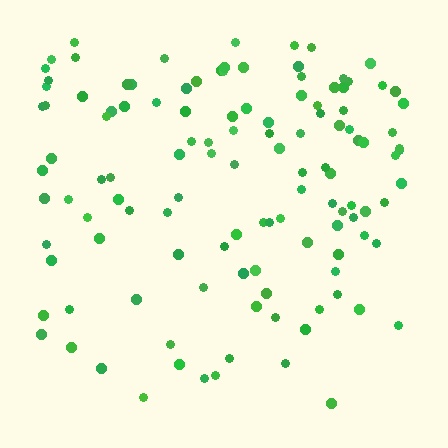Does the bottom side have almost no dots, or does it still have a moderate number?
Still a moderate number, just noticeably fewer than the top.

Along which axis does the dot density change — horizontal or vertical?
Vertical.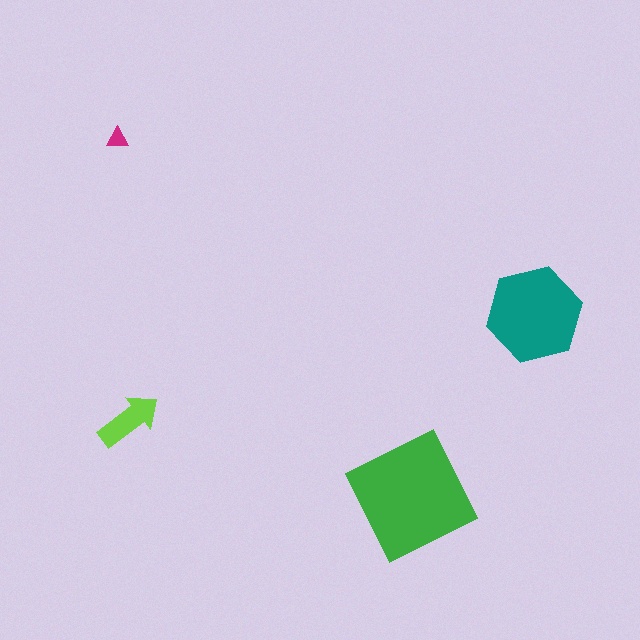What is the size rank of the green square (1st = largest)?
1st.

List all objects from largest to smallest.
The green square, the teal hexagon, the lime arrow, the magenta triangle.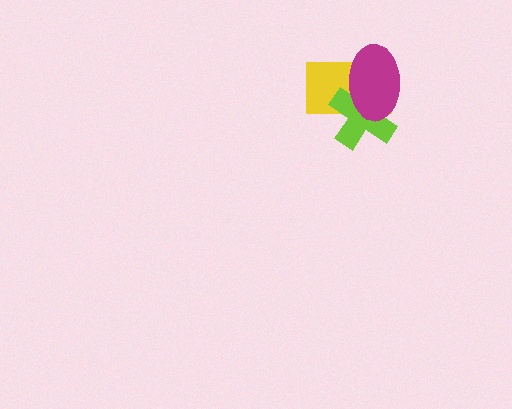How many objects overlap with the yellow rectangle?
2 objects overlap with the yellow rectangle.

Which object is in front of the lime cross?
The magenta ellipse is in front of the lime cross.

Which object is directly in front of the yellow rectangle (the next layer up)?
The lime cross is directly in front of the yellow rectangle.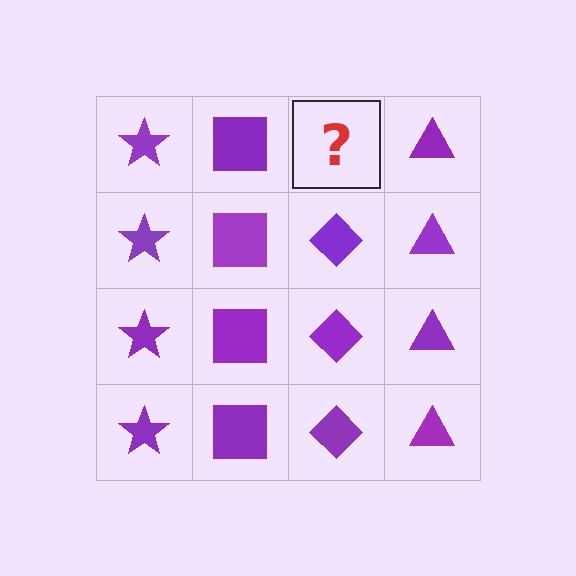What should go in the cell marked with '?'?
The missing cell should contain a purple diamond.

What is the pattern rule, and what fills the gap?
The rule is that each column has a consistent shape. The gap should be filled with a purple diamond.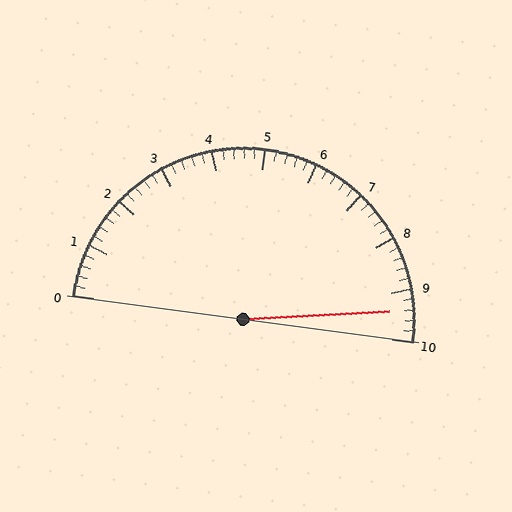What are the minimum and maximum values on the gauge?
The gauge ranges from 0 to 10.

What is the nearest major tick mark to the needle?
The nearest major tick mark is 9.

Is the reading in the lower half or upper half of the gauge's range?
The reading is in the upper half of the range (0 to 10).